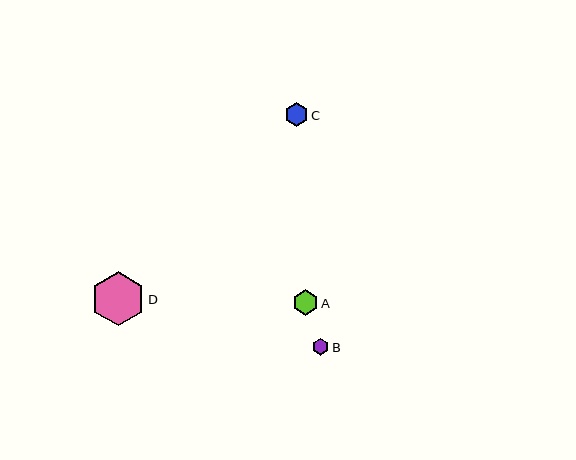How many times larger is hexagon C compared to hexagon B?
Hexagon C is approximately 1.4 times the size of hexagon B.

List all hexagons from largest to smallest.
From largest to smallest: D, A, C, B.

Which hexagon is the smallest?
Hexagon B is the smallest with a size of approximately 17 pixels.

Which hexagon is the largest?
Hexagon D is the largest with a size of approximately 54 pixels.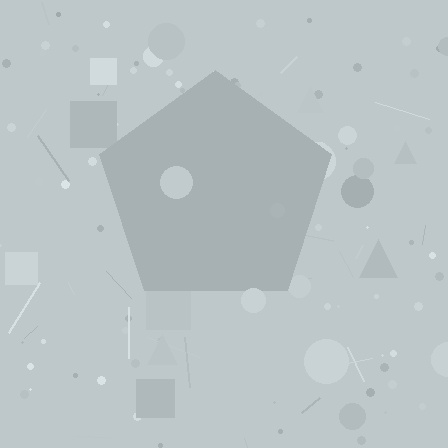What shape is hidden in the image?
A pentagon is hidden in the image.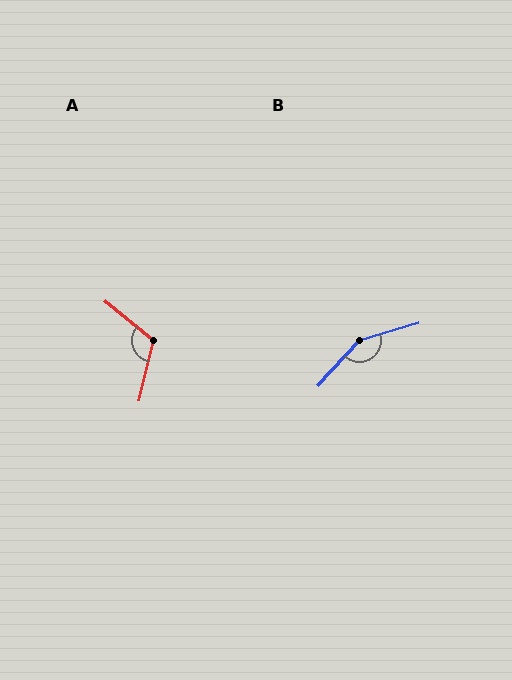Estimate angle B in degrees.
Approximately 148 degrees.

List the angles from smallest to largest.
A (116°), B (148°).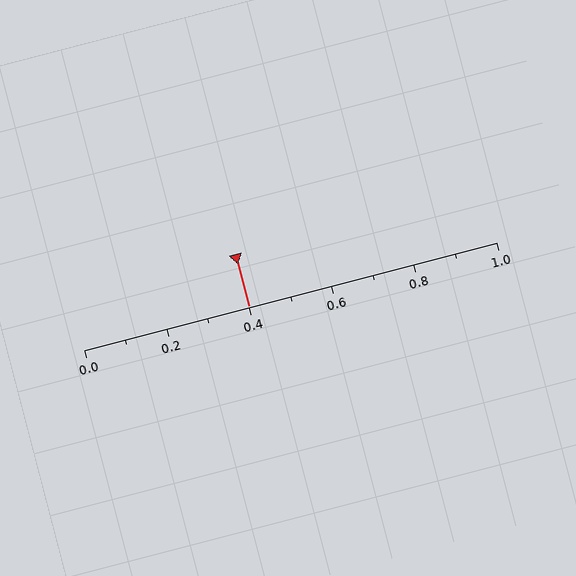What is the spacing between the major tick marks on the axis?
The major ticks are spaced 0.2 apart.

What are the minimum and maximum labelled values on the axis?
The axis runs from 0.0 to 1.0.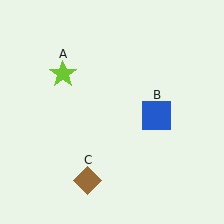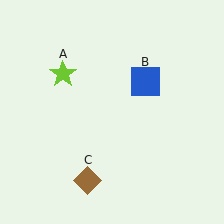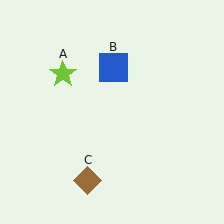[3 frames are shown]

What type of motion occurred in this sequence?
The blue square (object B) rotated counterclockwise around the center of the scene.